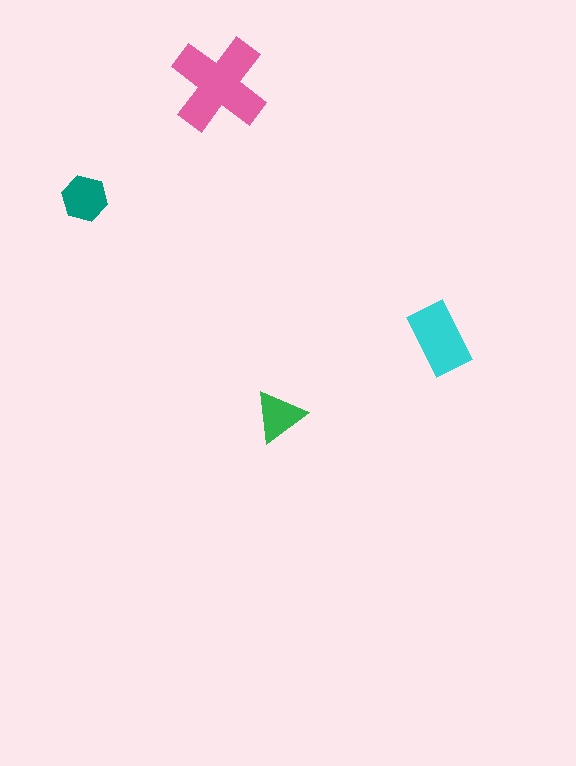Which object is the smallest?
The green triangle.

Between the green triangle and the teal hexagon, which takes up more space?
The teal hexagon.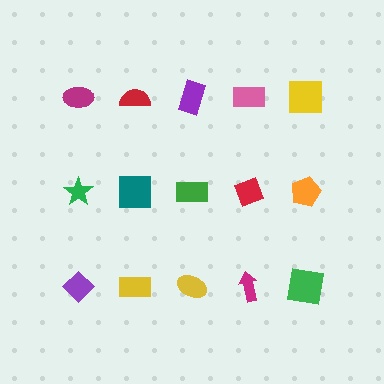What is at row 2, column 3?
A green rectangle.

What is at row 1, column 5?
A yellow square.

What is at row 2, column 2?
A teal square.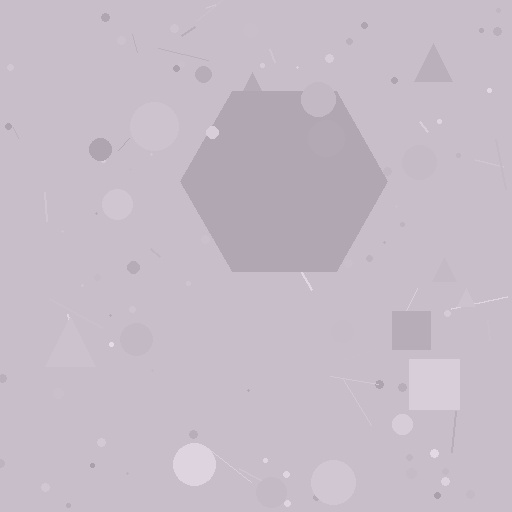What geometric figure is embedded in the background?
A hexagon is embedded in the background.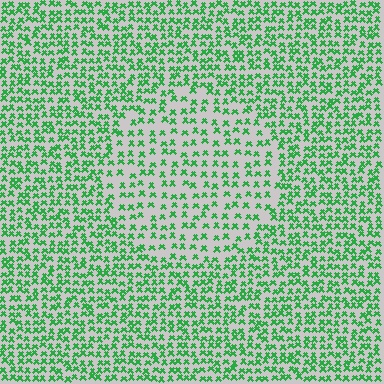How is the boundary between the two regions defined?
The boundary is defined by a change in element density (approximately 1.8x ratio). All elements are the same color, size, and shape.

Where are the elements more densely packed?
The elements are more densely packed outside the circle boundary.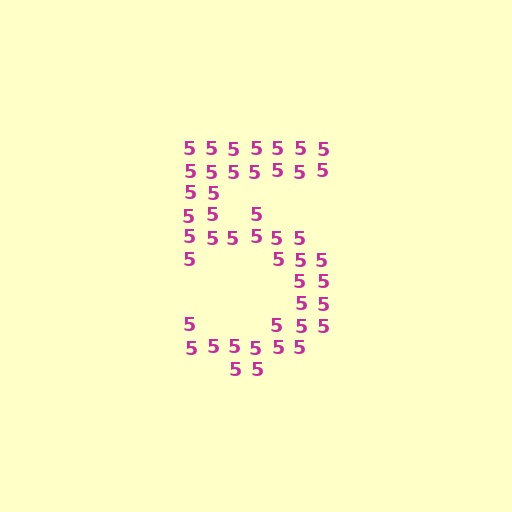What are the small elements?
The small elements are digit 5's.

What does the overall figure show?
The overall figure shows the digit 5.